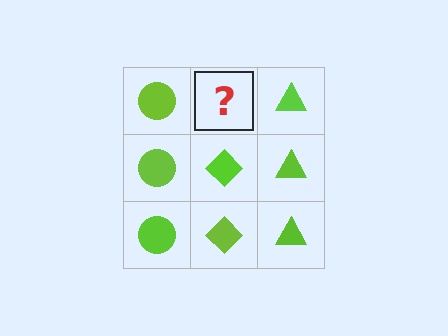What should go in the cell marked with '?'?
The missing cell should contain a lime diamond.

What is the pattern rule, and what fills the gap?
The rule is that each column has a consistent shape. The gap should be filled with a lime diamond.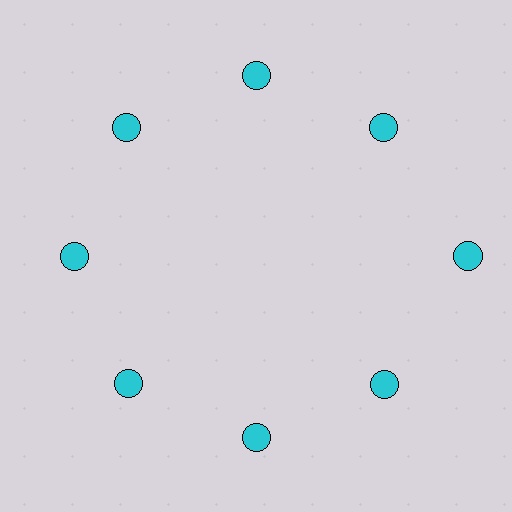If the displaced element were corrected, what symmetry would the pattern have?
It would have 8-fold rotational symmetry — the pattern would map onto itself every 45 degrees.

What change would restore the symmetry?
The symmetry would be restored by moving it inward, back onto the ring so that all 8 circles sit at equal angles and equal distance from the center.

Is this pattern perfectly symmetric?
No. The 8 cyan circles are arranged in a ring, but one element near the 3 o'clock position is pushed outward from the center, breaking the 8-fold rotational symmetry.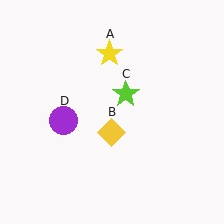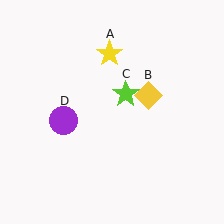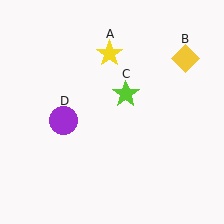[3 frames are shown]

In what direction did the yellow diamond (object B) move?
The yellow diamond (object B) moved up and to the right.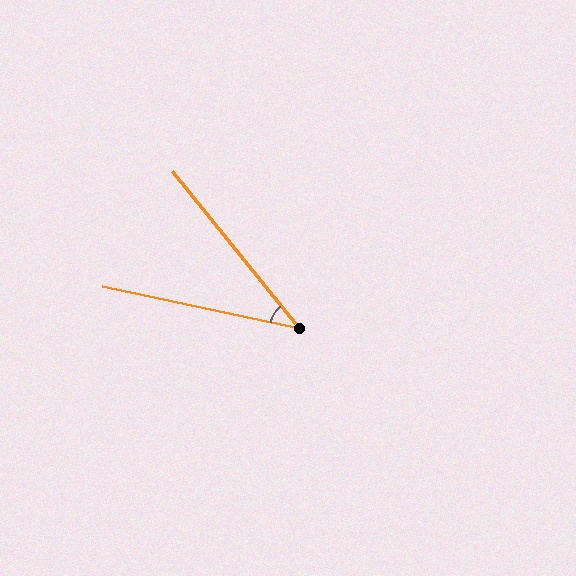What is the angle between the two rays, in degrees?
Approximately 39 degrees.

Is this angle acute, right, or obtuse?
It is acute.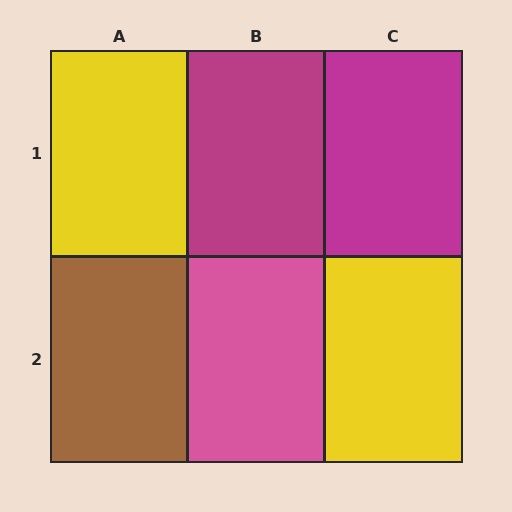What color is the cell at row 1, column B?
Magenta.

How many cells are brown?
1 cell is brown.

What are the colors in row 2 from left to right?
Brown, pink, yellow.